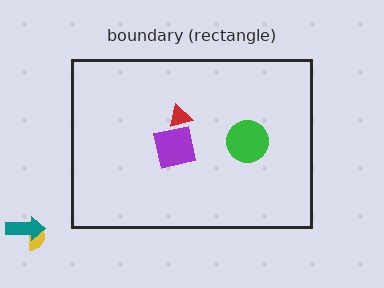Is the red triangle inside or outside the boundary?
Inside.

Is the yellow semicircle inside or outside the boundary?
Outside.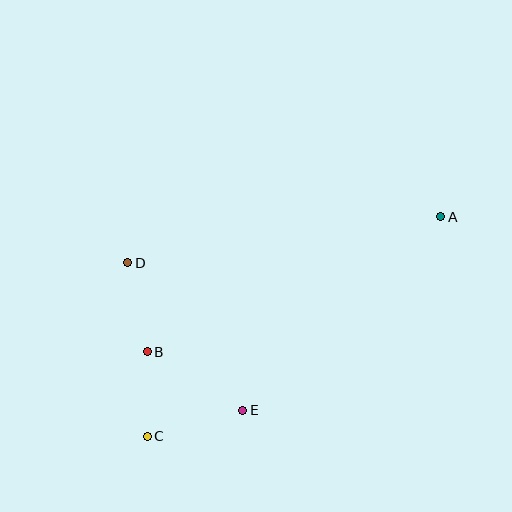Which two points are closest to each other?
Points B and C are closest to each other.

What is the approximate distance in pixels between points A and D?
The distance between A and D is approximately 316 pixels.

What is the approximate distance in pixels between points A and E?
The distance between A and E is approximately 276 pixels.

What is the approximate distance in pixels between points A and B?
The distance between A and B is approximately 323 pixels.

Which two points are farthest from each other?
Points A and C are farthest from each other.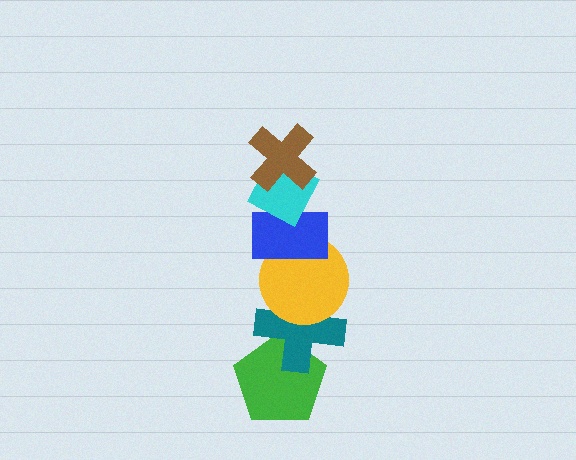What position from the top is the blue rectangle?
The blue rectangle is 3rd from the top.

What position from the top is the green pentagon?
The green pentagon is 6th from the top.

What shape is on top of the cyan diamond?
The brown cross is on top of the cyan diamond.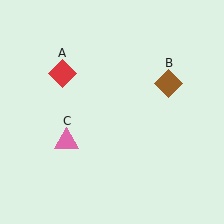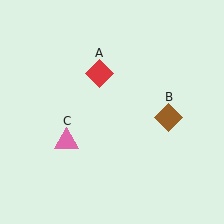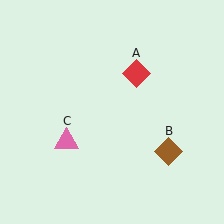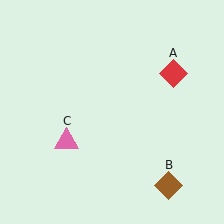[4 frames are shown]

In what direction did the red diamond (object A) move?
The red diamond (object A) moved right.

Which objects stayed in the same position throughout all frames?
Pink triangle (object C) remained stationary.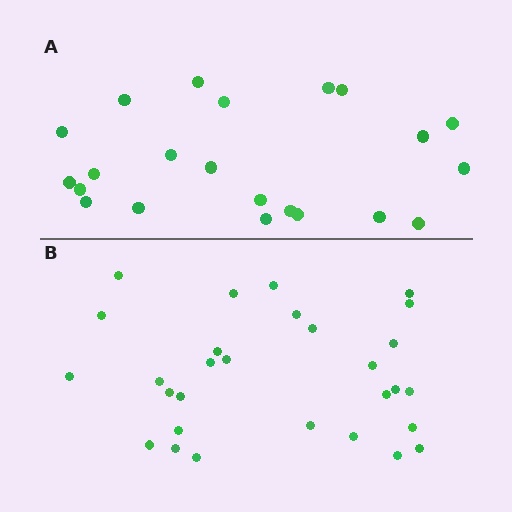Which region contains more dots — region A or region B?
Region B (the bottom region) has more dots.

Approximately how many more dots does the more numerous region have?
Region B has roughly 8 or so more dots than region A.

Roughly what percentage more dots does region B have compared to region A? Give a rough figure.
About 30% more.